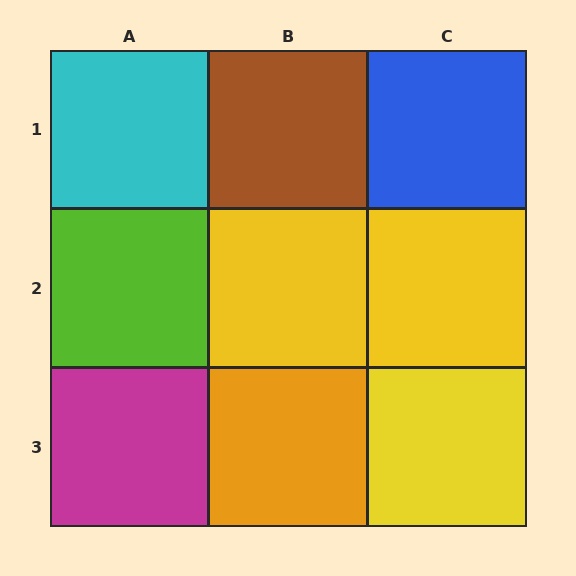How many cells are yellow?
3 cells are yellow.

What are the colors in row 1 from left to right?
Cyan, brown, blue.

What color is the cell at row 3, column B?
Orange.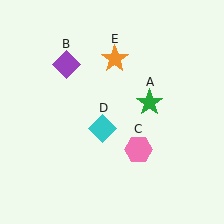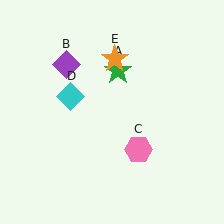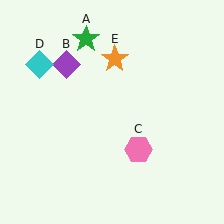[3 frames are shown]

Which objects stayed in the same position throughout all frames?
Purple diamond (object B) and pink hexagon (object C) and orange star (object E) remained stationary.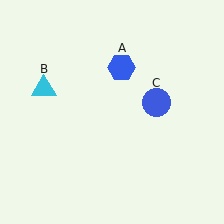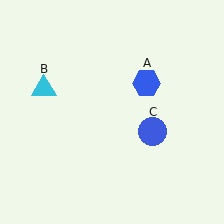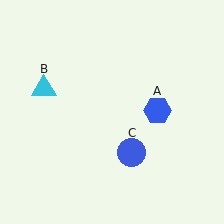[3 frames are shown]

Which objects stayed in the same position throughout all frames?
Cyan triangle (object B) remained stationary.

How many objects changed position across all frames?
2 objects changed position: blue hexagon (object A), blue circle (object C).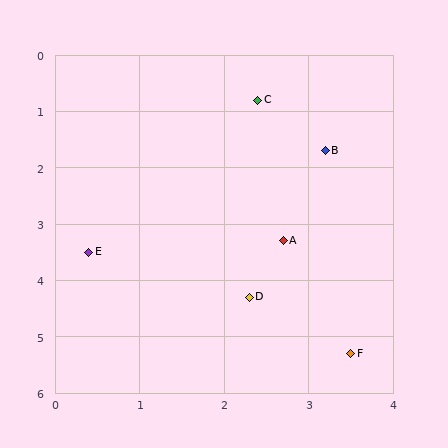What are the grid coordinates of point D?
Point D is at approximately (2.3, 4.3).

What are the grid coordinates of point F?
Point F is at approximately (3.5, 5.3).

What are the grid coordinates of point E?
Point E is at approximately (0.4, 3.5).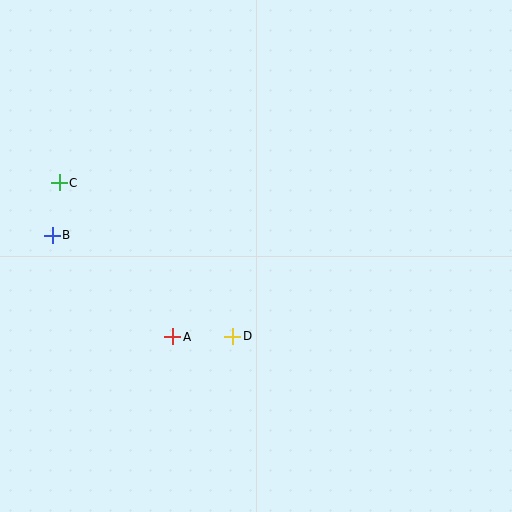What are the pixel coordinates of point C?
Point C is at (59, 183).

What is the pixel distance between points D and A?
The distance between D and A is 60 pixels.